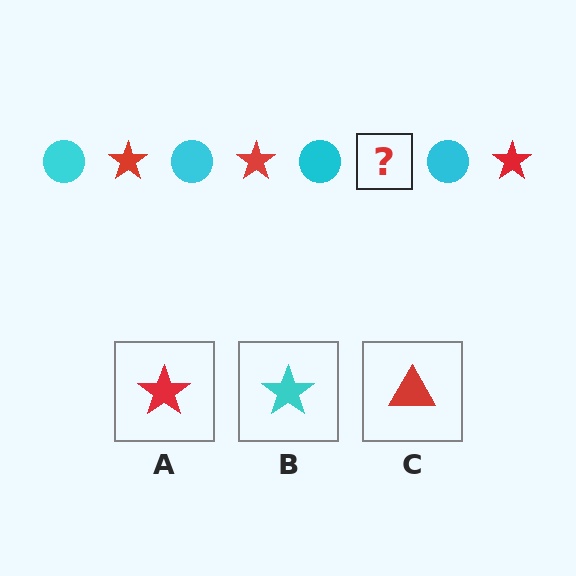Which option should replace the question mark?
Option A.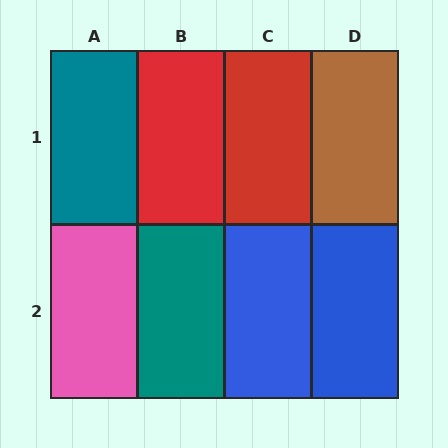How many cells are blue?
2 cells are blue.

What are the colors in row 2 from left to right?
Pink, teal, blue, blue.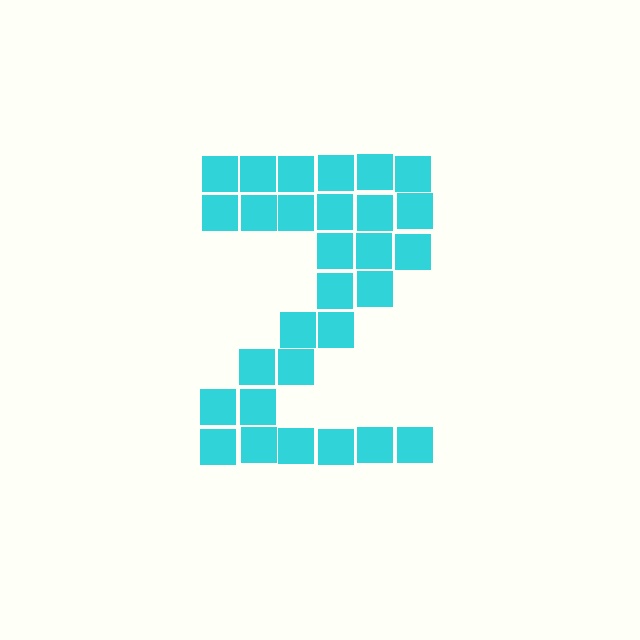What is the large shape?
The large shape is the letter Z.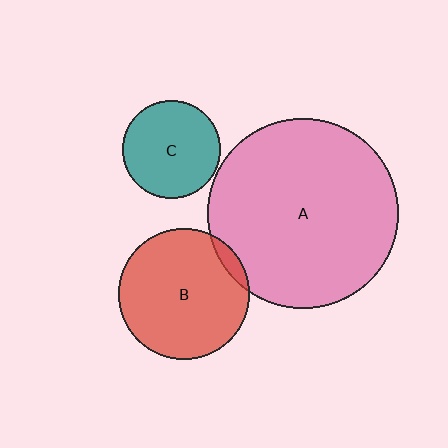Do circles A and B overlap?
Yes.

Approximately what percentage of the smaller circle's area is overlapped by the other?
Approximately 5%.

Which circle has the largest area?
Circle A (pink).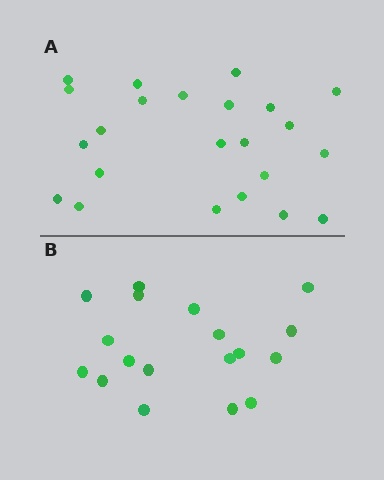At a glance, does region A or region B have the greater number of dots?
Region A (the top region) has more dots.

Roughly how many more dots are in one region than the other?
Region A has about 5 more dots than region B.